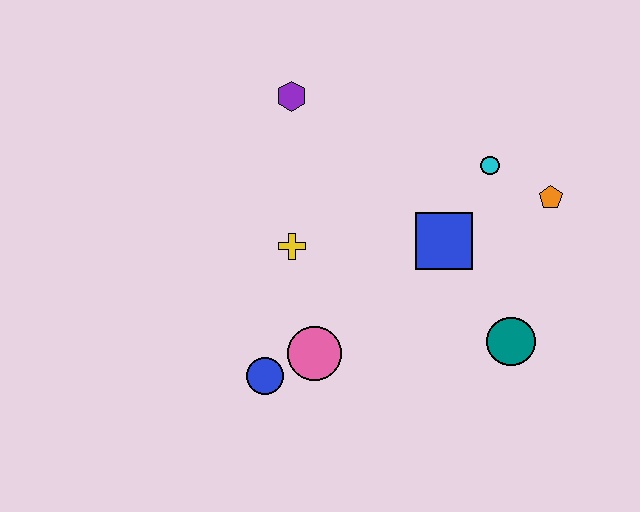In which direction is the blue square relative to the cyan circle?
The blue square is below the cyan circle.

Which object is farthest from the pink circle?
The orange pentagon is farthest from the pink circle.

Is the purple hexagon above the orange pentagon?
Yes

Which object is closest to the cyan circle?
The orange pentagon is closest to the cyan circle.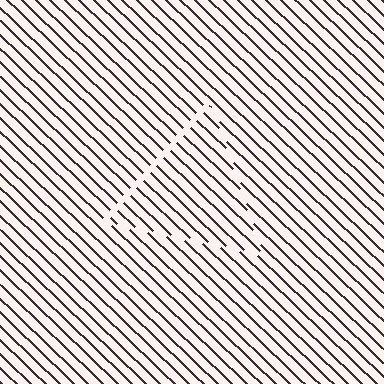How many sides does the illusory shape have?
3 sides — the line-ends trace a triangle.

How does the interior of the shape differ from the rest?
The interior of the shape contains the same grating, shifted by half a period — the contour is defined by the phase discontinuity where line-ends from the inner and outer gratings abut.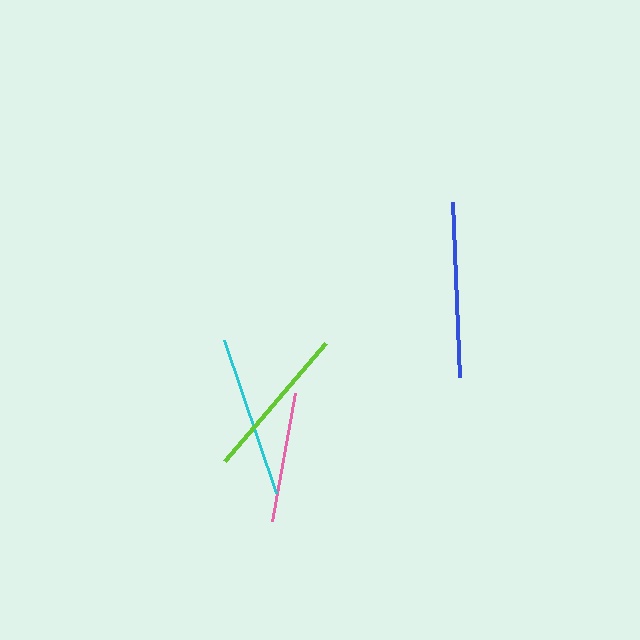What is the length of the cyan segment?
The cyan segment is approximately 161 pixels long.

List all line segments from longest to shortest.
From longest to shortest: blue, cyan, lime, pink.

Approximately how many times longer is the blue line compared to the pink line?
The blue line is approximately 1.3 times the length of the pink line.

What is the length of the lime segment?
The lime segment is approximately 155 pixels long.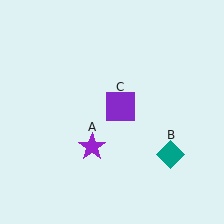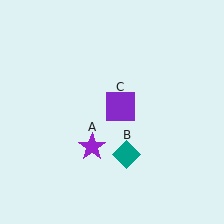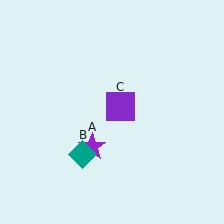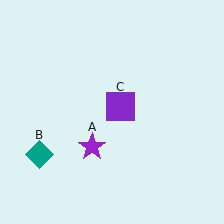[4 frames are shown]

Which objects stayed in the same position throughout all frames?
Purple star (object A) and purple square (object C) remained stationary.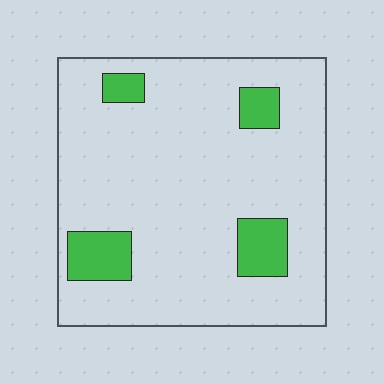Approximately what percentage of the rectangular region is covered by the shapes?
Approximately 15%.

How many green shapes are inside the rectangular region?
4.